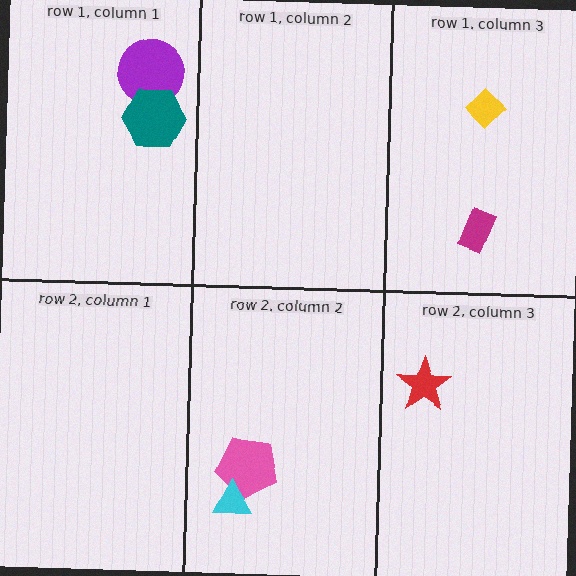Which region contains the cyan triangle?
The row 2, column 2 region.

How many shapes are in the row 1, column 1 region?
2.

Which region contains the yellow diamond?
The row 1, column 3 region.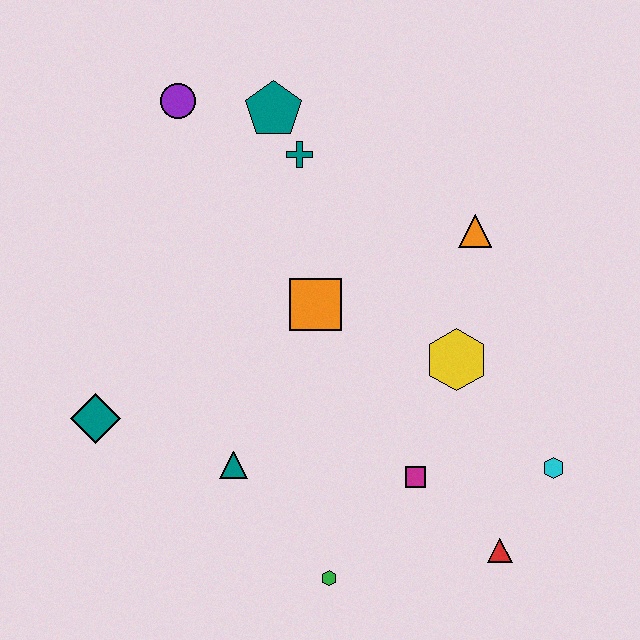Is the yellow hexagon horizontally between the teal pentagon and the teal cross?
No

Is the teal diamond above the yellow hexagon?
No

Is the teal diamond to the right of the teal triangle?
No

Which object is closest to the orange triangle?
The yellow hexagon is closest to the orange triangle.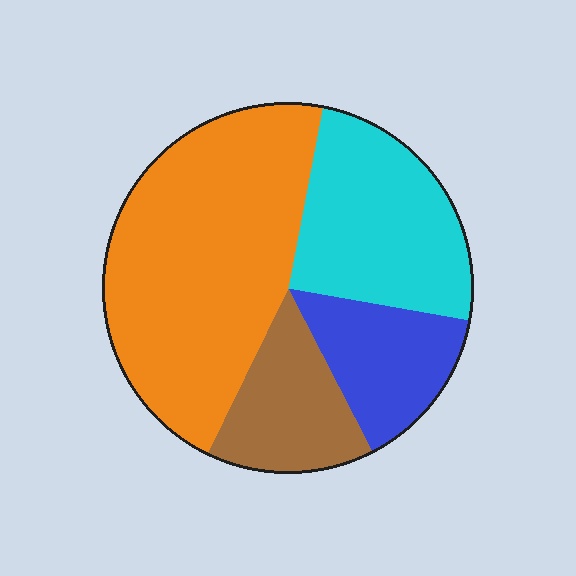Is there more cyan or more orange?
Orange.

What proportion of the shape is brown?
Brown takes up less than a sixth of the shape.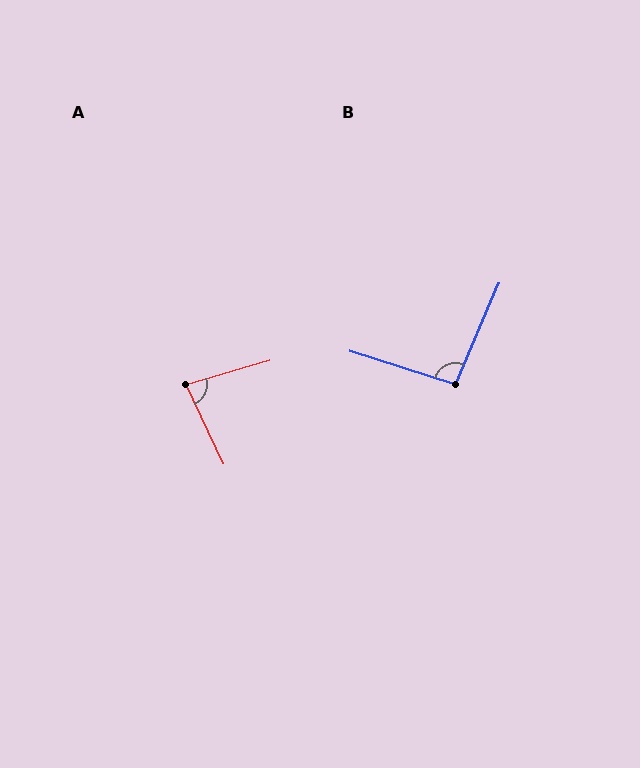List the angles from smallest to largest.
A (81°), B (96°).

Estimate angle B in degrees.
Approximately 96 degrees.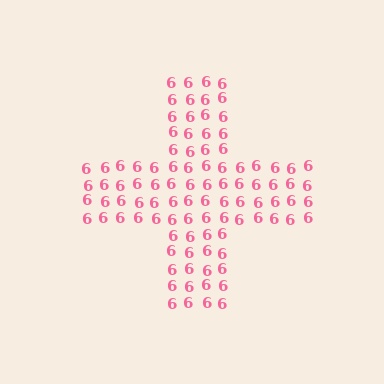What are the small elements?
The small elements are digit 6's.